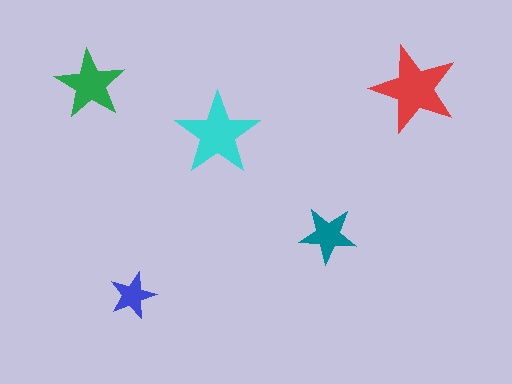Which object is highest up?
The green star is topmost.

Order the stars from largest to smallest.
the red one, the cyan one, the green one, the teal one, the blue one.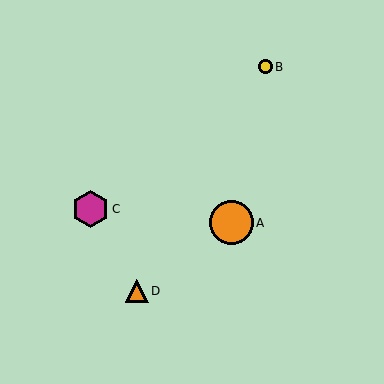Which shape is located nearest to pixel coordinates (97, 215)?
The magenta hexagon (labeled C) at (91, 209) is nearest to that location.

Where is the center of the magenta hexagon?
The center of the magenta hexagon is at (91, 209).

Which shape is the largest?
The orange circle (labeled A) is the largest.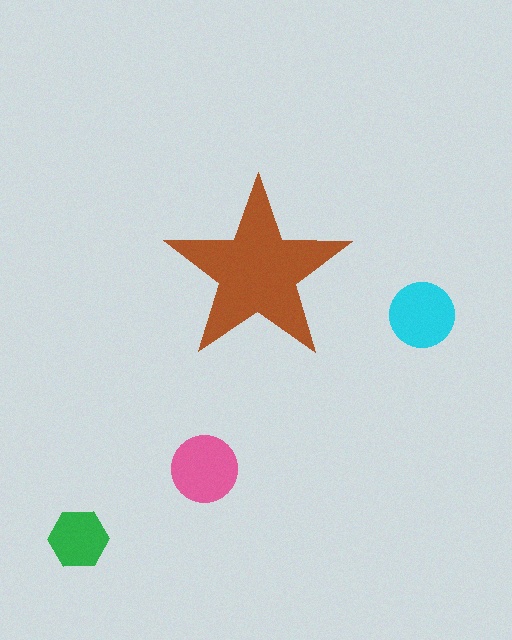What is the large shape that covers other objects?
A brown star.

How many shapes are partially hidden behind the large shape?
0 shapes are partially hidden.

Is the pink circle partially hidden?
No, the pink circle is fully visible.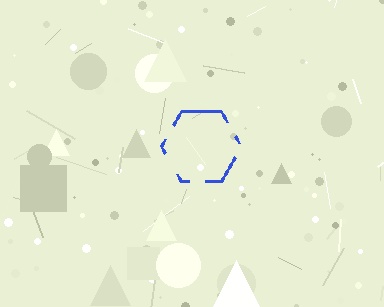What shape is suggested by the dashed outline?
The dashed outline suggests a hexagon.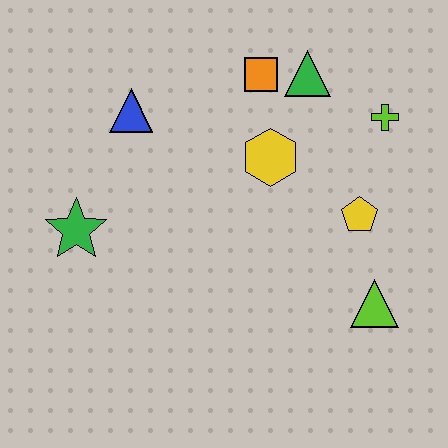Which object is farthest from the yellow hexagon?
The green star is farthest from the yellow hexagon.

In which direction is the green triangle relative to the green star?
The green triangle is to the right of the green star.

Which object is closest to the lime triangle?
The yellow pentagon is closest to the lime triangle.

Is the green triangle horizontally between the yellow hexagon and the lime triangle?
Yes